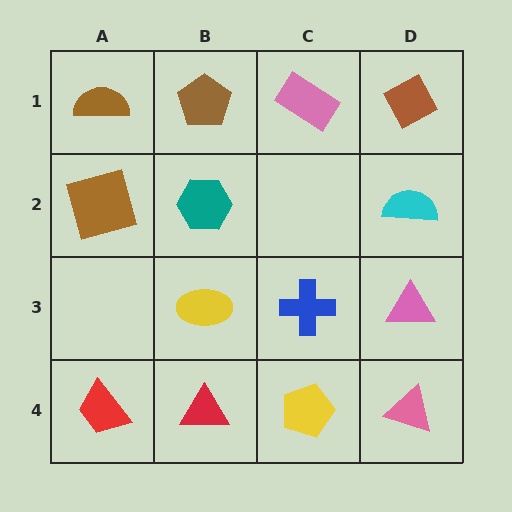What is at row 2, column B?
A teal hexagon.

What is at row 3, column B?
A yellow ellipse.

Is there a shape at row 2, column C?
No, that cell is empty.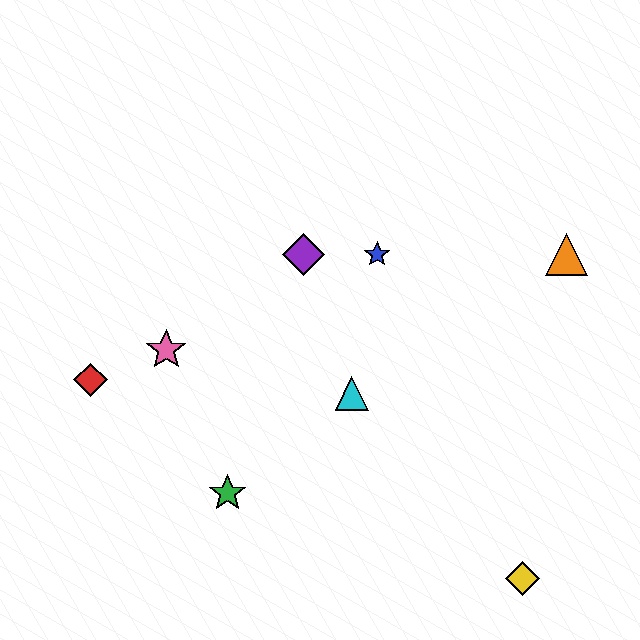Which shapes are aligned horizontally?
The blue star, the purple diamond, the orange triangle are aligned horizontally.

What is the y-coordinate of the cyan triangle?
The cyan triangle is at y≈393.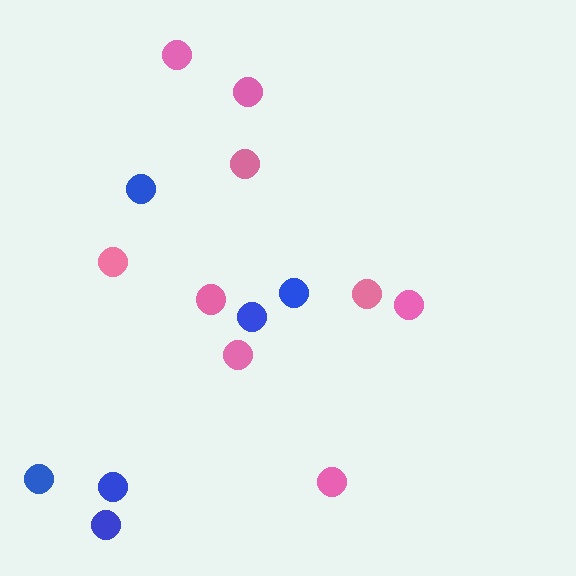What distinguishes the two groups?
There are 2 groups: one group of pink circles (9) and one group of blue circles (6).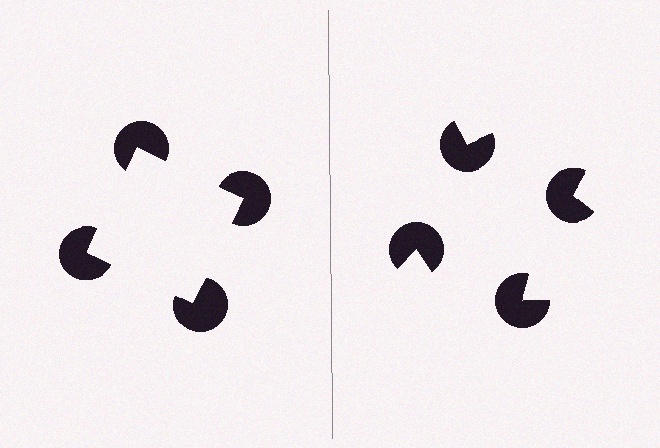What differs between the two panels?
The pac-man discs are positioned identically on both sides; only the wedge orientations differ. On the left they align to a square; on the right they are misaligned.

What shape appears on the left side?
An illusory square.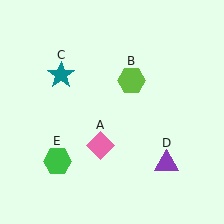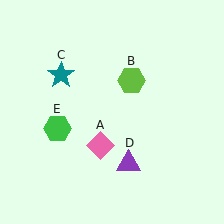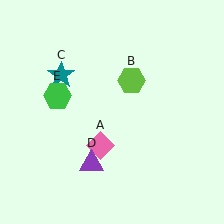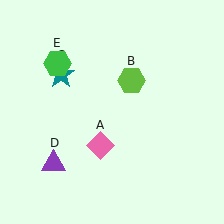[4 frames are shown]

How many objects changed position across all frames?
2 objects changed position: purple triangle (object D), green hexagon (object E).